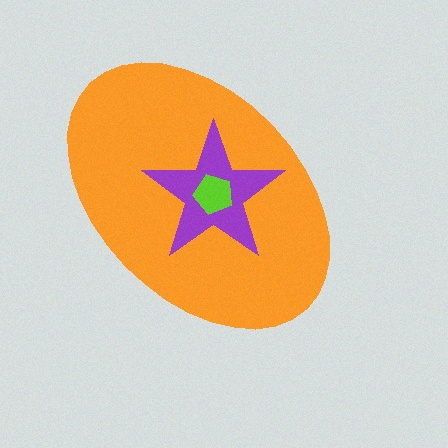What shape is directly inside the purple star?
The lime pentagon.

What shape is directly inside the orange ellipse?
The purple star.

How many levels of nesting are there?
3.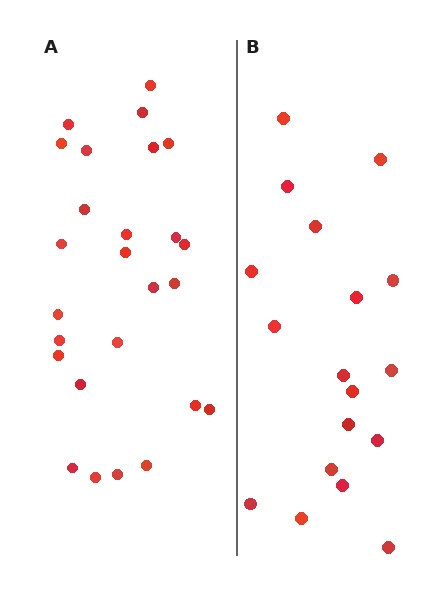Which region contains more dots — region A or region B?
Region A (the left region) has more dots.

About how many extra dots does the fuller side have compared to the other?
Region A has roughly 8 or so more dots than region B.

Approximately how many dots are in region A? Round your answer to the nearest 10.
About 30 dots. (The exact count is 26, which rounds to 30.)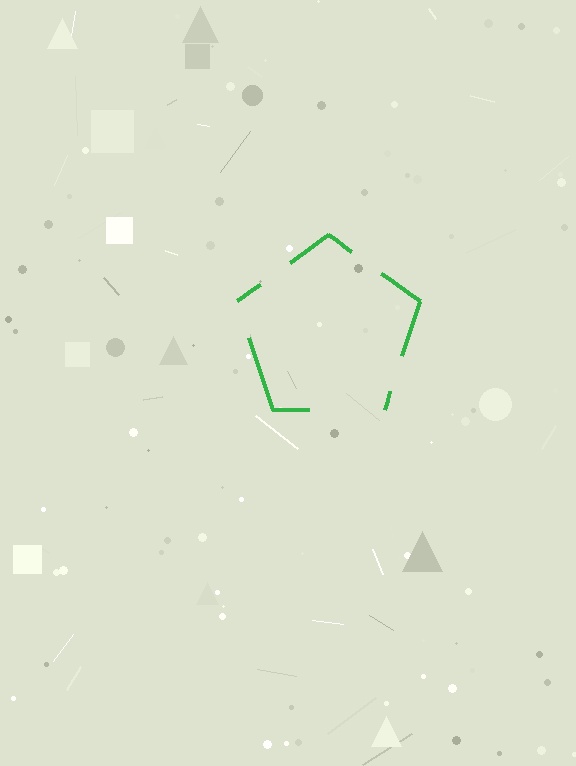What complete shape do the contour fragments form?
The contour fragments form a pentagon.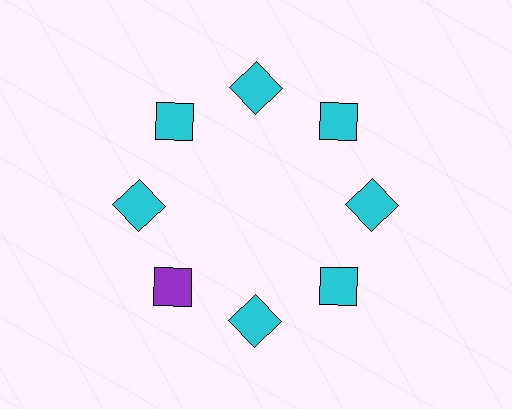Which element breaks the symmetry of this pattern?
The purple square at roughly the 8 o'clock position breaks the symmetry. All other shapes are cyan squares.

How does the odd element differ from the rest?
It has a different color: purple instead of cyan.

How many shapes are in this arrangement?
There are 8 shapes arranged in a ring pattern.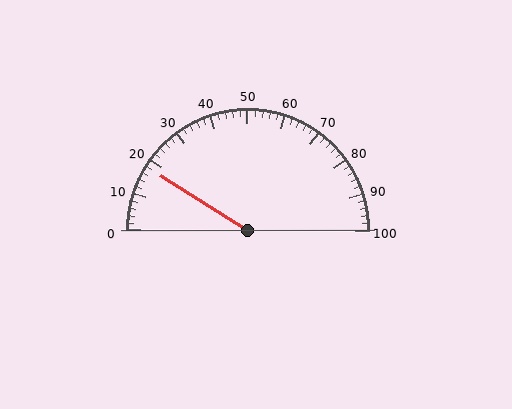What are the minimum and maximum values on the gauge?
The gauge ranges from 0 to 100.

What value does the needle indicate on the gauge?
The needle indicates approximately 18.